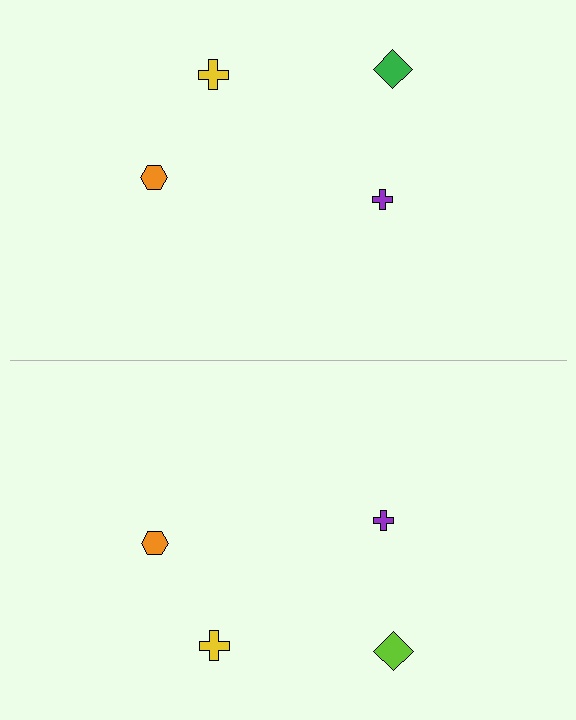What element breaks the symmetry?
The lime diamond on the bottom side breaks the symmetry — its mirror counterpart is green.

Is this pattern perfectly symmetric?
No, the pattern is not perfectly symmetric. The lime diamond on the bottom side breaks the symmetry — its mirror counterpart is green.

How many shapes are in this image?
There are 8 shapes in this image.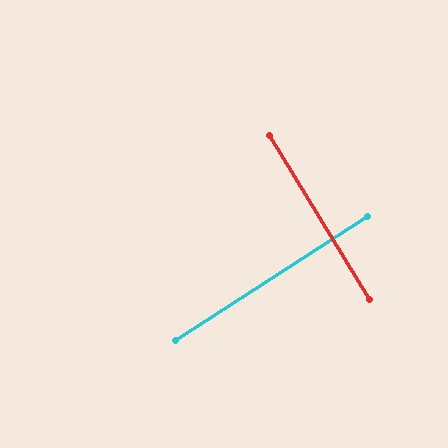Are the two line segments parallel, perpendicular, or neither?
Perpendicular — they meet at approximately 89°.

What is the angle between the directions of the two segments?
Approximately 89 degrees.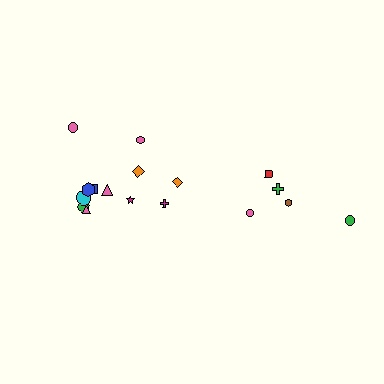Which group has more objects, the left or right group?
The left group.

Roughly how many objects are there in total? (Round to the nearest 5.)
Roughly 15 objects in total.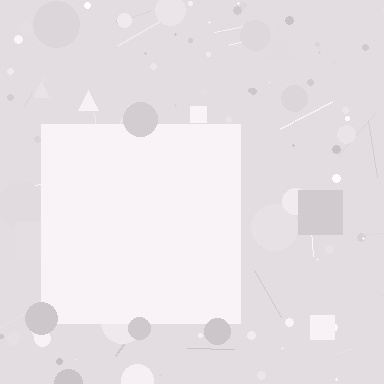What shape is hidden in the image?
A square is hidden in the image.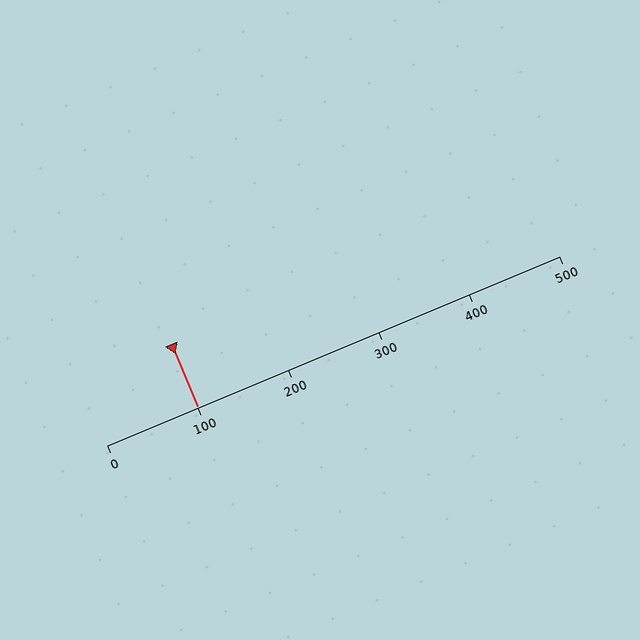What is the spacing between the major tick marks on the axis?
The major ticks are spaced 100 apart.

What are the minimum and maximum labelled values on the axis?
The axis runs from 0 to 500.